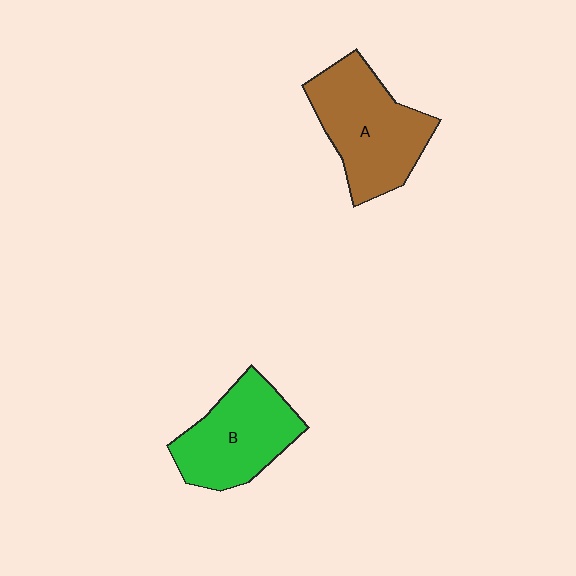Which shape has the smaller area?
Shape B (green).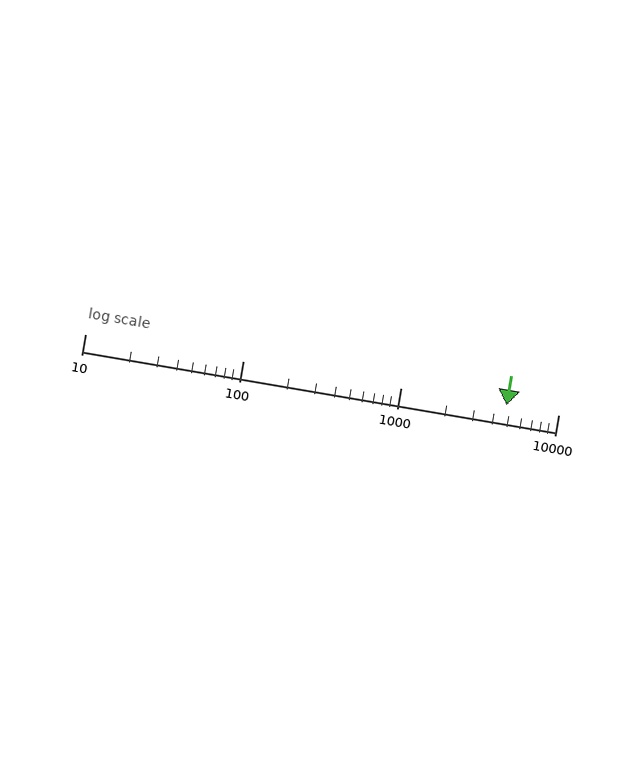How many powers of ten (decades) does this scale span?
The scale spans 3 decades, from 10 to 10000.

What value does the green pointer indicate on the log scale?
The pointer indicates approximately 4700.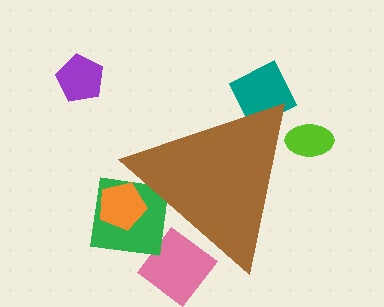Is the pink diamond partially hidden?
Yes, the pink diamond is partially hidden behind the brown triangle.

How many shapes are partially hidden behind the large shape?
5 shapes are partially hidden.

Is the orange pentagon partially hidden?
Yes, the orange pentagon is partially hidden behind the brown triangle.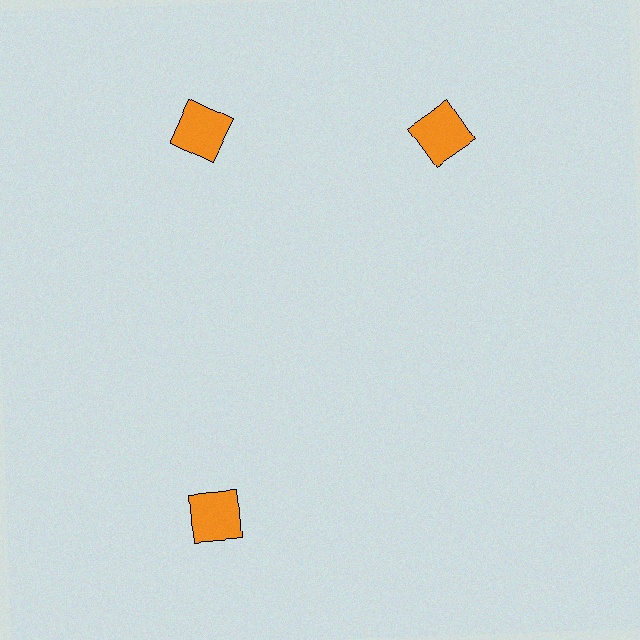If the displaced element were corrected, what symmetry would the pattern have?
It would have 3-fold rotational symmetry — the pattern would map onto itself every 120 degrees.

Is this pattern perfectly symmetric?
No. The 3 orange squares are arranged in a ring, but one element near the 3 o'clock position is rotated out of alignment along the ring, breaking the 3-fold rotational symmetry.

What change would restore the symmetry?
The symmetry would be restored by rotating it back into even spacing with its neighbors so that all 3 squares sit at equal angles and equal distance from the center.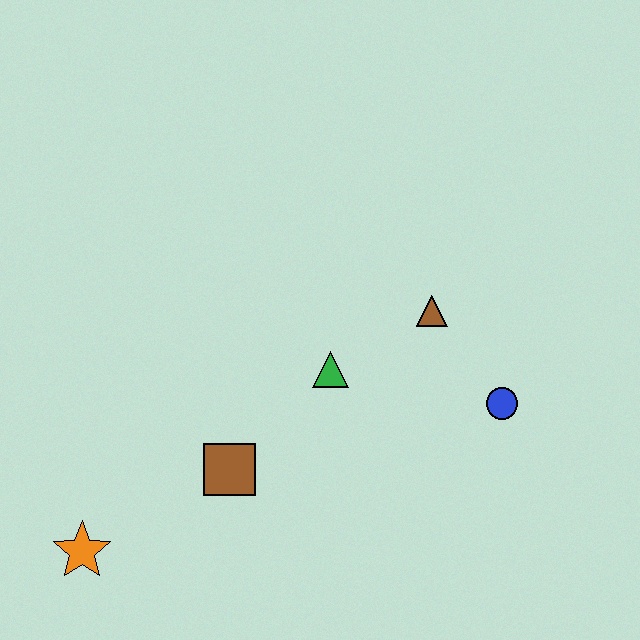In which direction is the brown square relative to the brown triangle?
The brown square is to the left of the brown triangle.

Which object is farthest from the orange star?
The blue circle is farthest from the orange star.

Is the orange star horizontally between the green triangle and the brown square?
No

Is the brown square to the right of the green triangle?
No